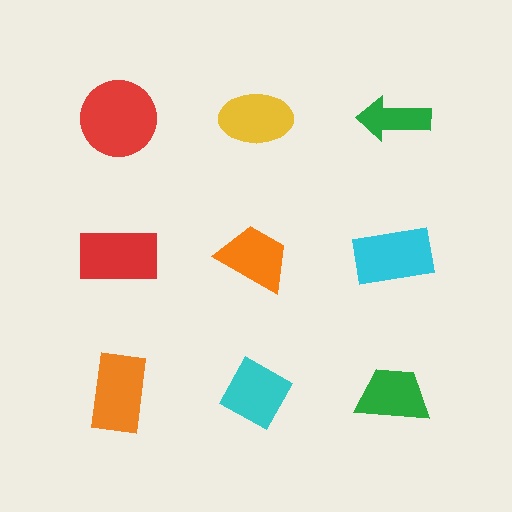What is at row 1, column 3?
A green arrow.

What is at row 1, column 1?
A red circle.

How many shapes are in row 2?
3 shapes.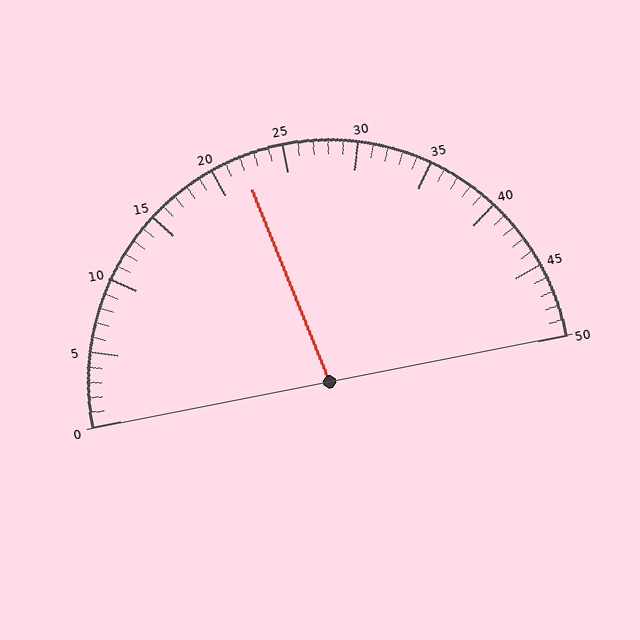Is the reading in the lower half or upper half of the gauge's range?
The reading is in the lower half of the range (0 to 50).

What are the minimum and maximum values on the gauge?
The gauge ranges from 0 to 50.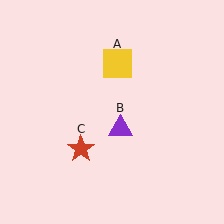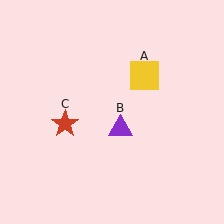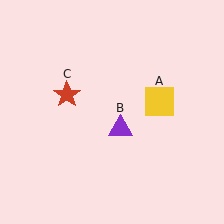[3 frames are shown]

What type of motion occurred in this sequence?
The yellow square (object A), red star (object C) rotated clockwise around the center of the scene.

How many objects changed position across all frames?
2 objects changed position: yellow square (object A), red star (object C).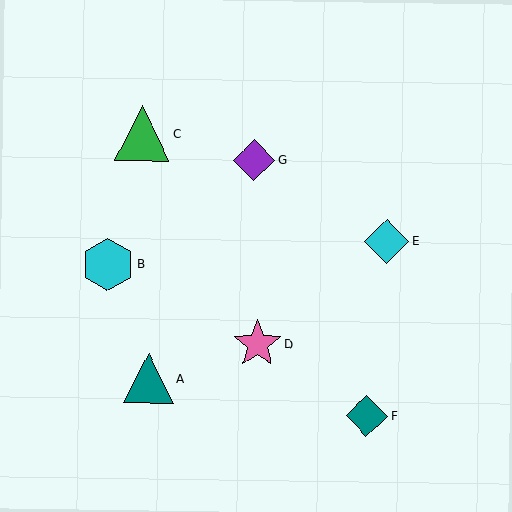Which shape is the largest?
The green triangle (labeled C) is the largest.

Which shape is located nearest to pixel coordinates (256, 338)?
The pink star (labeled D) at (257, 344) is nearest to that location.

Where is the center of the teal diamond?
The center of the teal diamond is at (367, 416).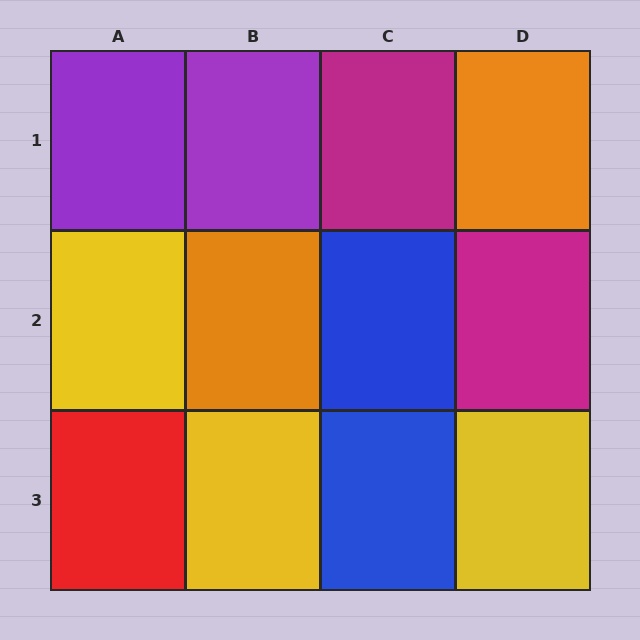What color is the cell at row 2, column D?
Magenta.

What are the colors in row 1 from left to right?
Purple, purple, magenta, orange.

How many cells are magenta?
2 cells are magenta.